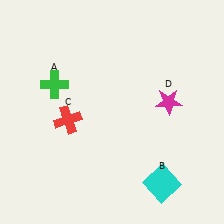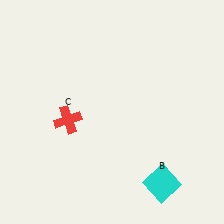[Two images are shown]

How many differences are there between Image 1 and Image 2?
There are 2 differences between the two images.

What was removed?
The green cross (A), the magenta star (D) were removed in Image 2.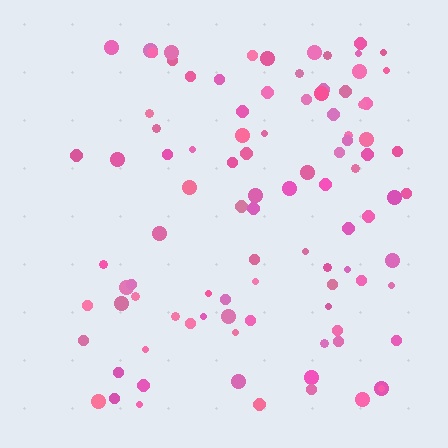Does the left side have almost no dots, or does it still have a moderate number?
Still a moderate number, just noticeably fewer than the right.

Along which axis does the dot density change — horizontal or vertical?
Horizontal.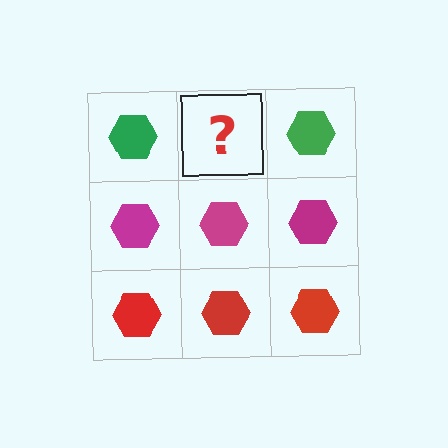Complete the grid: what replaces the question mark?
The question mark should be replaced with a green hexagon.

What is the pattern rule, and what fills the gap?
The rule is that each row has a consistent color. The gap should be filled with a green hexagon.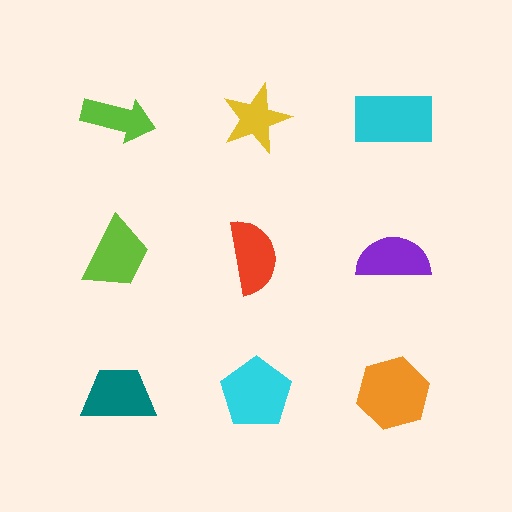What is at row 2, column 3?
A purple semicircle.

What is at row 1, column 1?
A lime arrow.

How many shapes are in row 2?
3 shapes.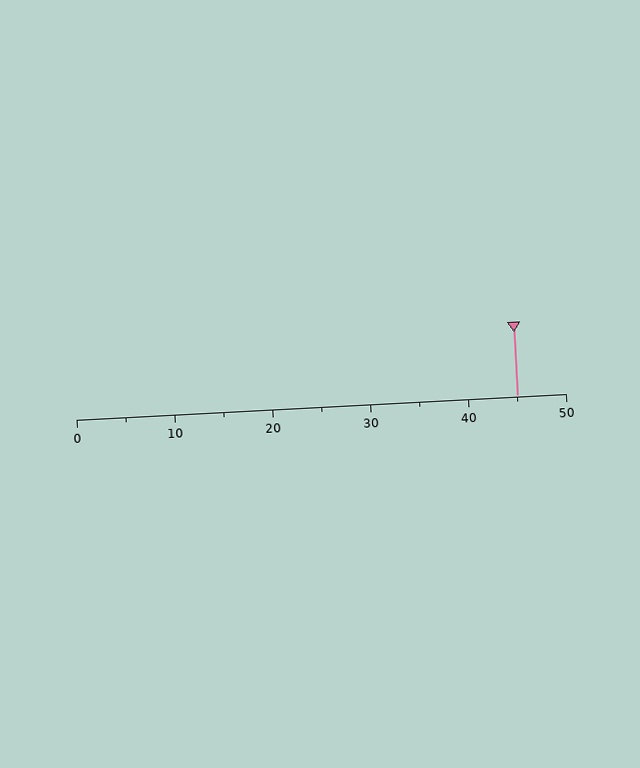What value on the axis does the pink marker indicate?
The marker indicates approximately 45.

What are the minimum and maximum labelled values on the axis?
The axis runs from 0 to 50.